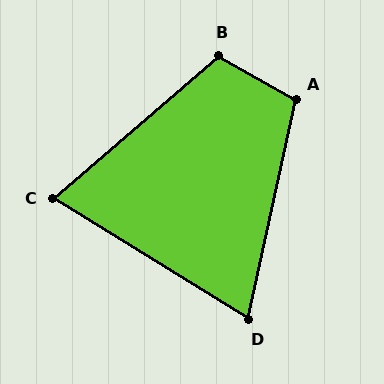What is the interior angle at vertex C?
Approximately 73 degrees (acute).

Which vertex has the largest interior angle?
B, at approximately 110 degrees.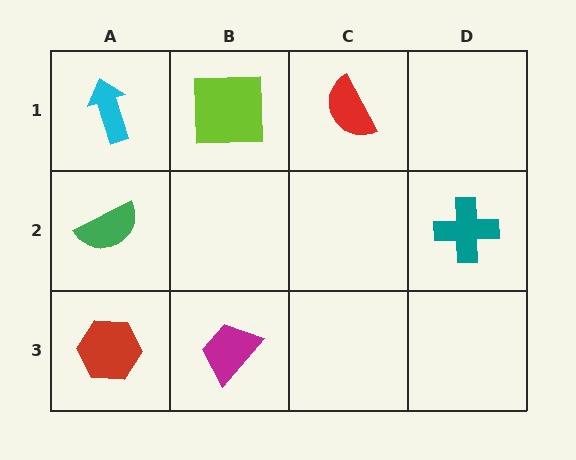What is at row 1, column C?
A red semicircle.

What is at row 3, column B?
A magenta trapezoid.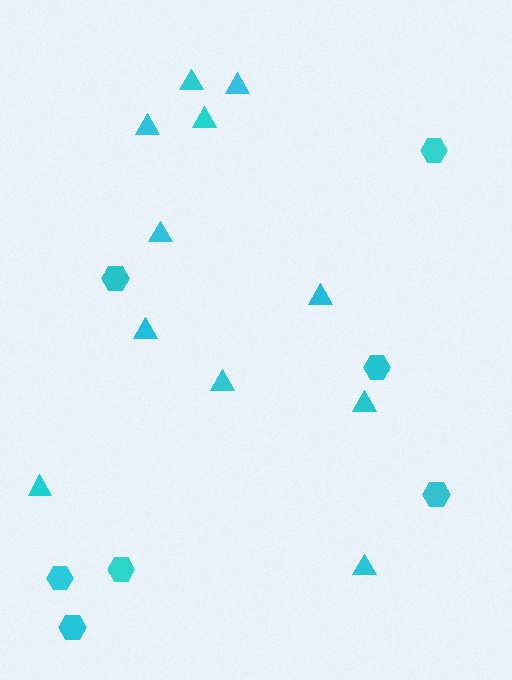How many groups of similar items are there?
There are 2 groups: one group of hexagons (7) and one group of triangles (11).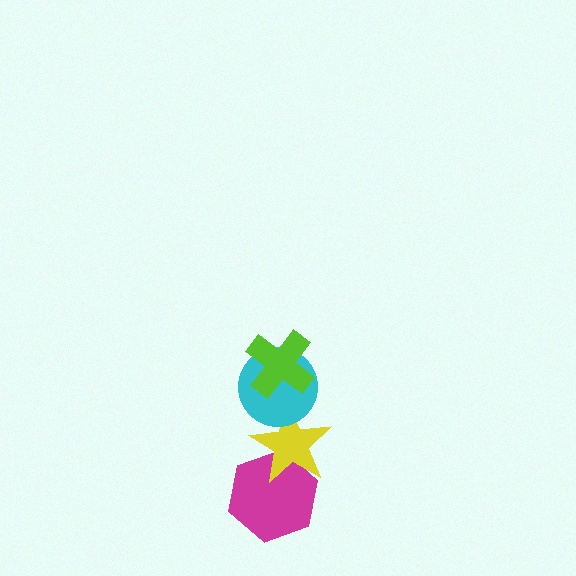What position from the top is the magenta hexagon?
The magenta hexagon is 4th from the top.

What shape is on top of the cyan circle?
The lime cross is on top of the cyan circle.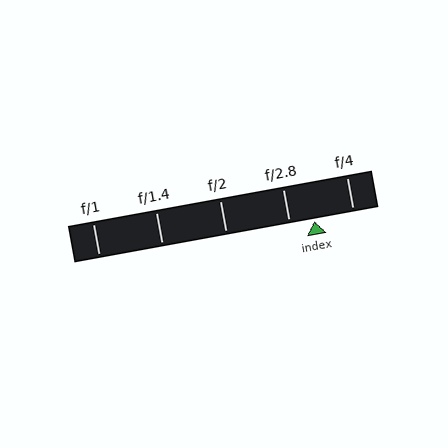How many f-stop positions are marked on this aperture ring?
There are 5 f-stop positions marked.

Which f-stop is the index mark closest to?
The index mark is closest to f/2.8.